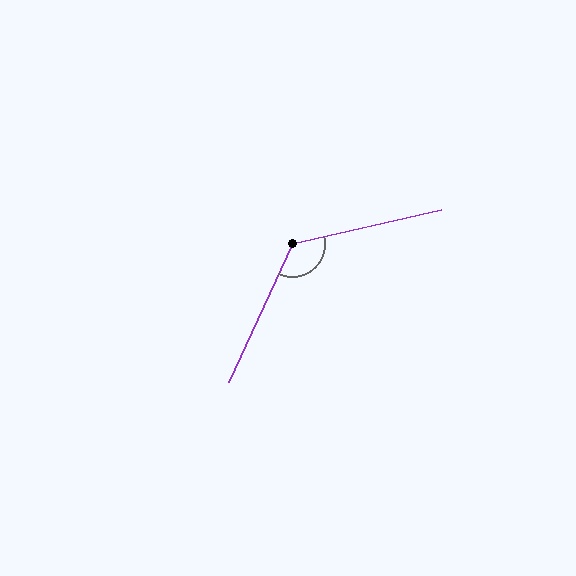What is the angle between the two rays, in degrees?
Approximately 128 degrees.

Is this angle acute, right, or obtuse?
It is obtuse.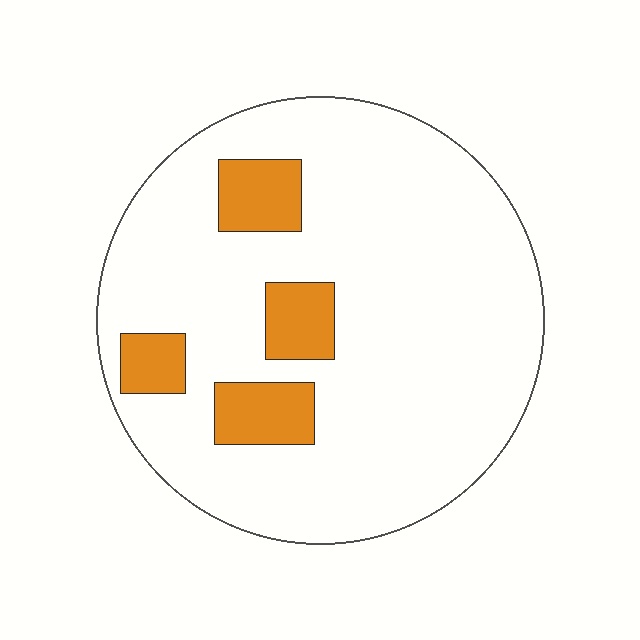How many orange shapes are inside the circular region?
4.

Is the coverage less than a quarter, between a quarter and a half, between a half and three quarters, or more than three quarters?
Less than a quarter.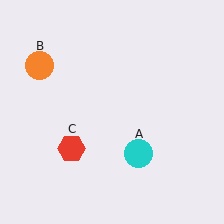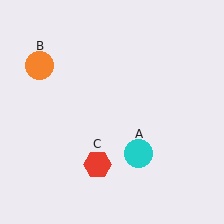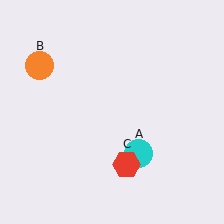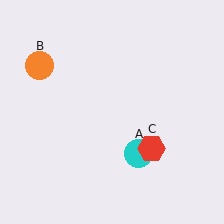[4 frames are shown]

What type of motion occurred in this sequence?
The red hexagon (object C) rotated counterclockwise around the center of the scene.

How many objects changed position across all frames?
1 object changed position: red hexagon (object C).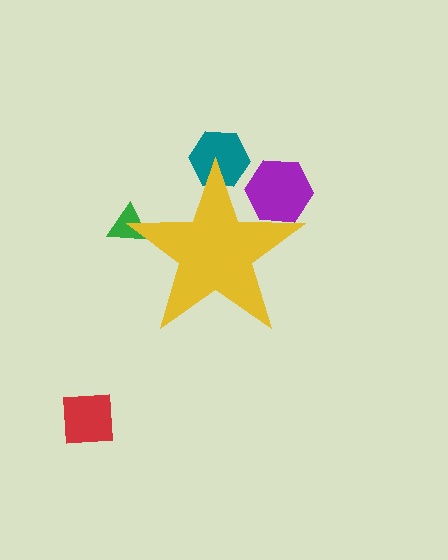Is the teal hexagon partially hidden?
Yes, the teal hexagon is partially hidden behind the yellow star.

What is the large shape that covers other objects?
A yellow star.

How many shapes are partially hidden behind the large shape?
3 shapes are partially hidden.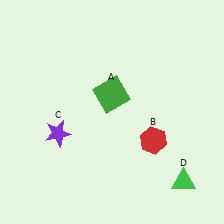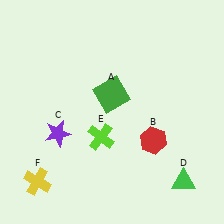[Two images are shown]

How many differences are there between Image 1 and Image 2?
There are 2 differences between the two images.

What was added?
A lime cross (E), a yellow cross (F) were added in Image 2.